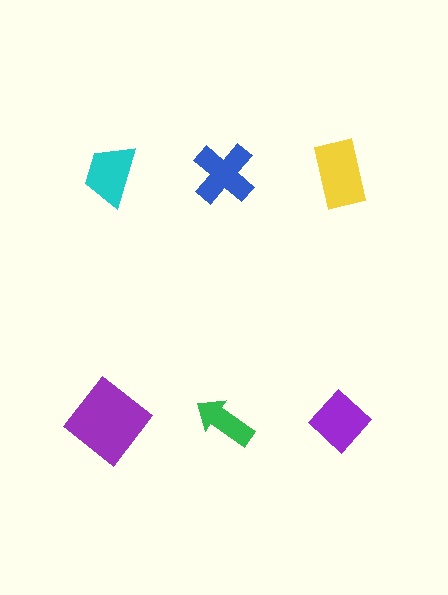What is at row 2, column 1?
A purple diamond.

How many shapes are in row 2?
3 shapes.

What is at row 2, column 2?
A green arrow.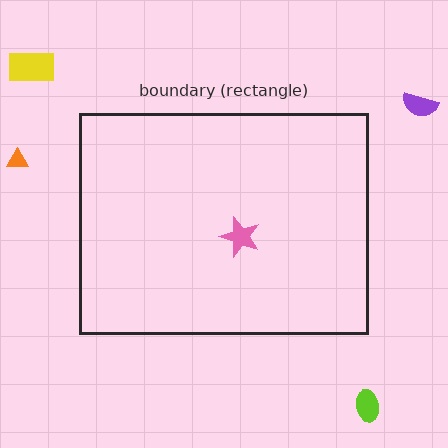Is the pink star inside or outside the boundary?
Inside.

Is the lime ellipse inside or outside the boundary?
Outside.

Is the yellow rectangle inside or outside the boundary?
Outside.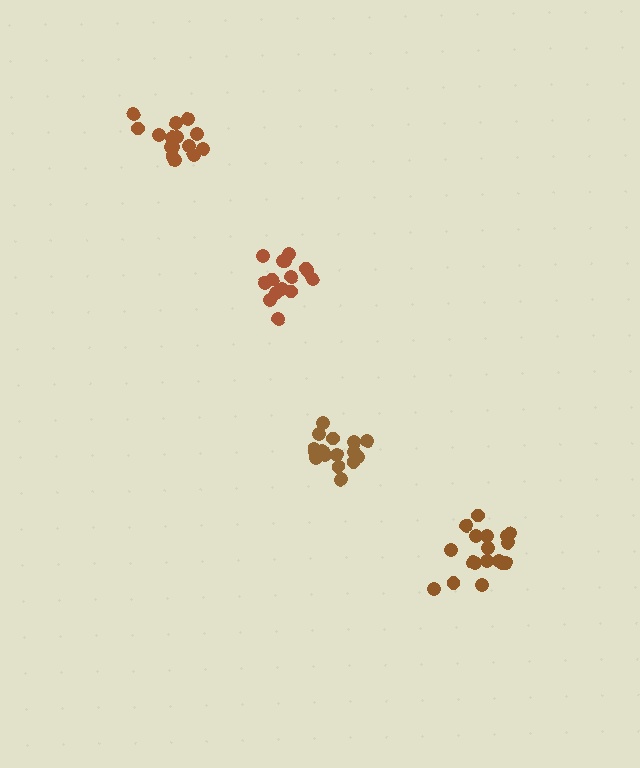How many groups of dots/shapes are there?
There are 4 groups.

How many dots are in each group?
Group 1: 17 dots, Group 2: 18 dots, Group 3: 15 dots, Group 4: 15 dots (65 total).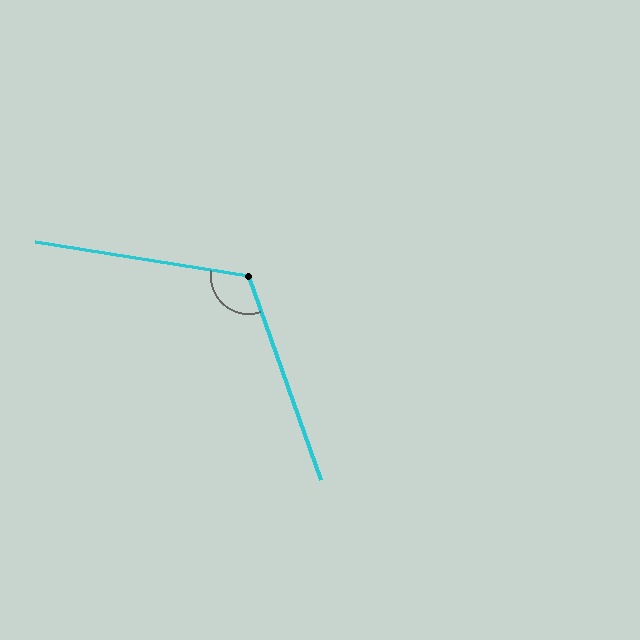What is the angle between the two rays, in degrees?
Approximately 119 degrees.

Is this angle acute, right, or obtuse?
It is obtuse.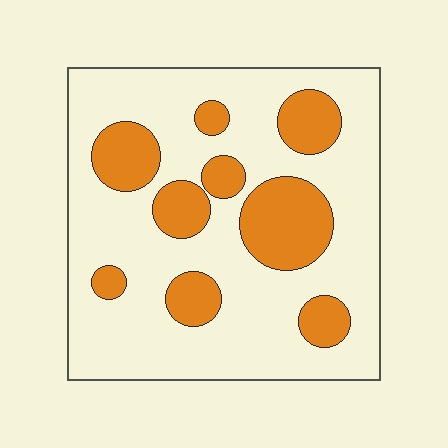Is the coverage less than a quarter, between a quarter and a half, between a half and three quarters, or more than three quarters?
Between a quarter and a half.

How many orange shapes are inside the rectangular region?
9.